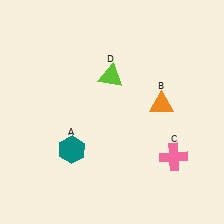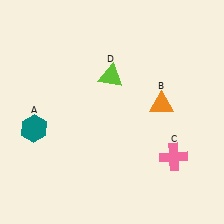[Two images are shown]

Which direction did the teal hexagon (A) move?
The teal hexagon (A) moved left.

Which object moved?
The teal hexagon (A) moved left.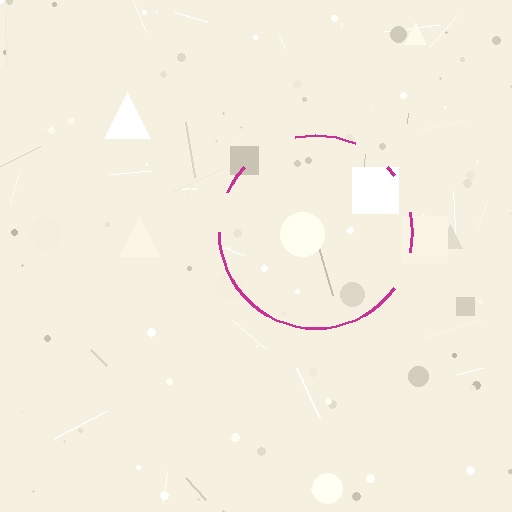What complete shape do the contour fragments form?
The contour fragments form a circle.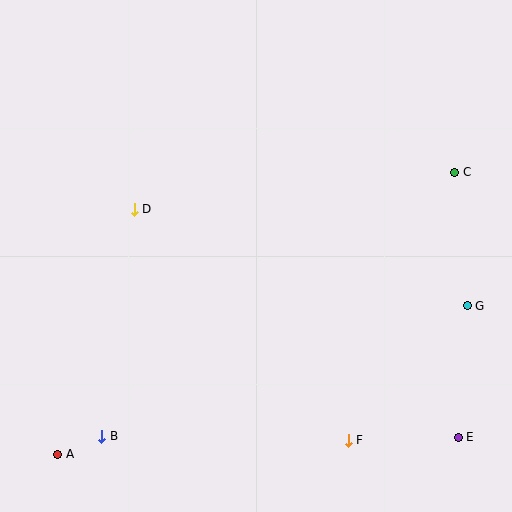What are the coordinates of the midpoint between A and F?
The midpoint between A and F is at (203, 447).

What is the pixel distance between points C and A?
The distance between C and A is 487 pixels.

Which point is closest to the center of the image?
Point D at (134, 209) is closest to the center.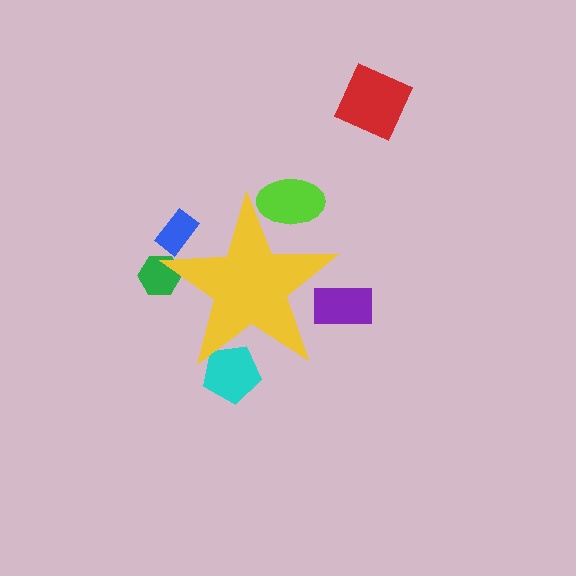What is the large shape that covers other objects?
A yellow star.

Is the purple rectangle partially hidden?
Yes, the purple rectangle is partially hidden behind the yellow star.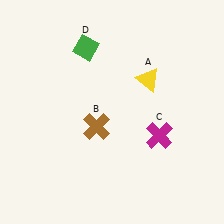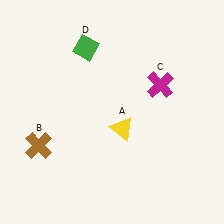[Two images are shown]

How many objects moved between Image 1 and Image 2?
3 objects moved between the two images.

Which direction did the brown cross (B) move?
The brown cross (B) moved left.